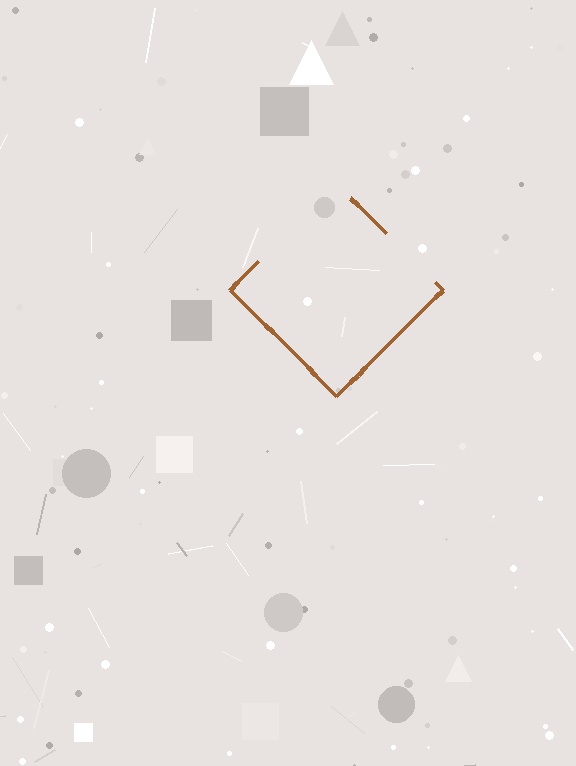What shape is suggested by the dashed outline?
The dashed outline suggests a diamond.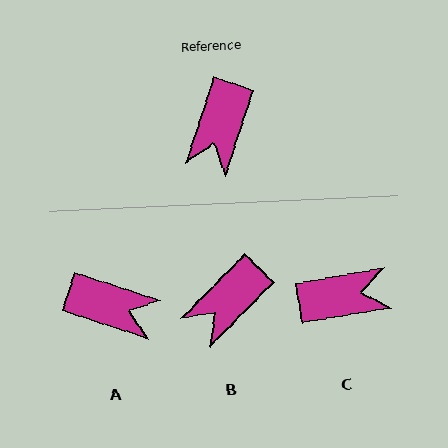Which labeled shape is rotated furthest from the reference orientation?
C, about 118 degrees away.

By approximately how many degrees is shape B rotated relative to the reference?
Approximately 26 degrees clockwise.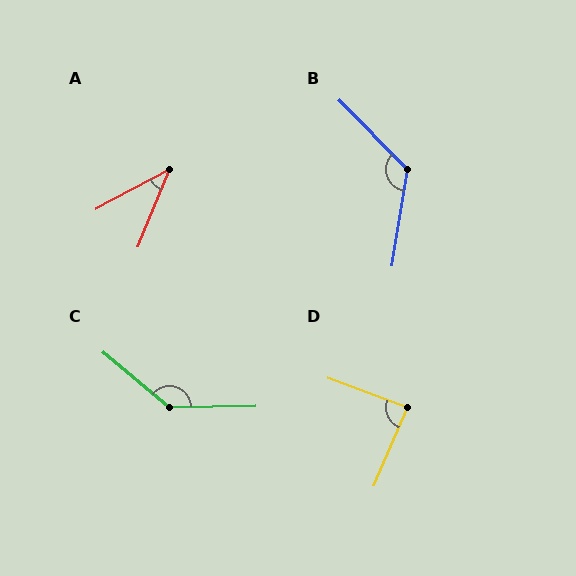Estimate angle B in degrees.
Approximately 126 degrees.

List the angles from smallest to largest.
A (39°), D (87°), B (126°), C (139°).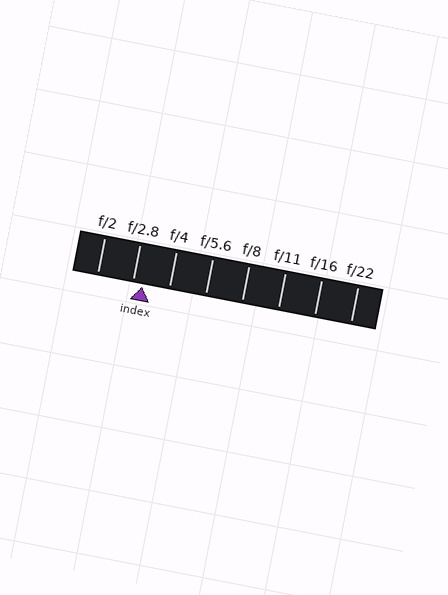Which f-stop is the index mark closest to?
The index mark is closest to f/2.8.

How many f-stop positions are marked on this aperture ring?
There are 8 f-stop positions marked.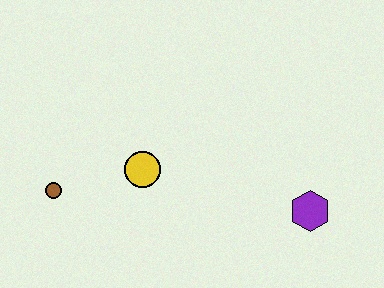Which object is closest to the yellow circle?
The brown circle is closest to the yellow circle.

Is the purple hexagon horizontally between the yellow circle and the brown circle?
No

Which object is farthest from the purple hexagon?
The brown circle is farthest from the purple hexagon.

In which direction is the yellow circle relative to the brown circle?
The yellow circle is to the right of the brown circle.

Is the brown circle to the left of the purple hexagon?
Yes